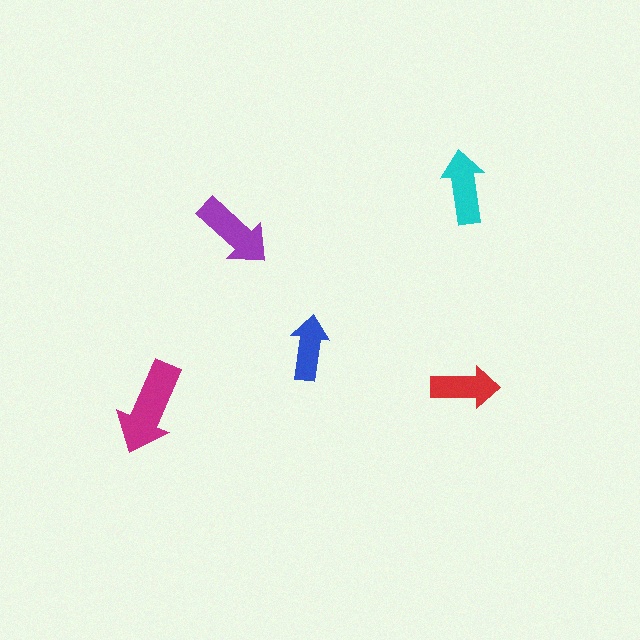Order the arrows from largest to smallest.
the magenta one, the purple one, the cyan one, the red one, the blue one.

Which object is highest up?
The cyan arrow is topmost.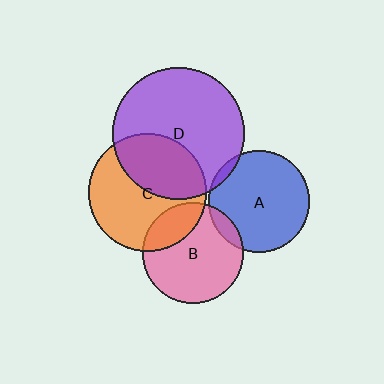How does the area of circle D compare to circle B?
Approximately 1.7 times.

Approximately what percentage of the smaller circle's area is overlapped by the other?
Approximately 40%.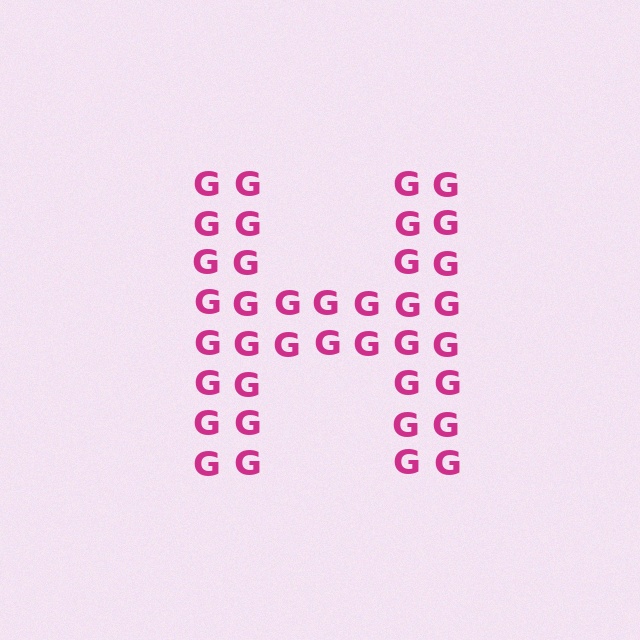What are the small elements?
The small elements are letter G's.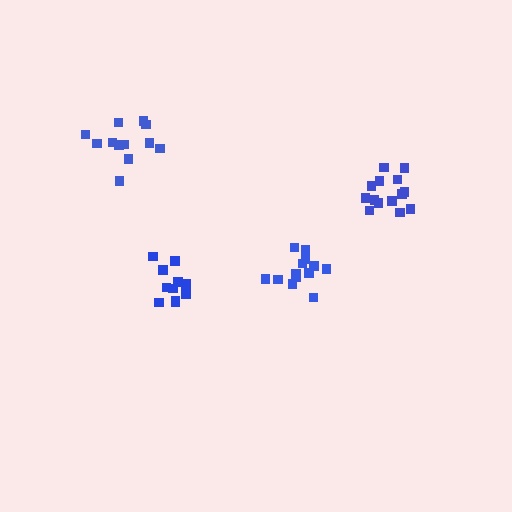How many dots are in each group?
Group 1: 12 dots, Group 2: 13 dots, Group 3: 14 dots, Group 4: 12 dots (51 total).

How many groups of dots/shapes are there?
There are 4 groups.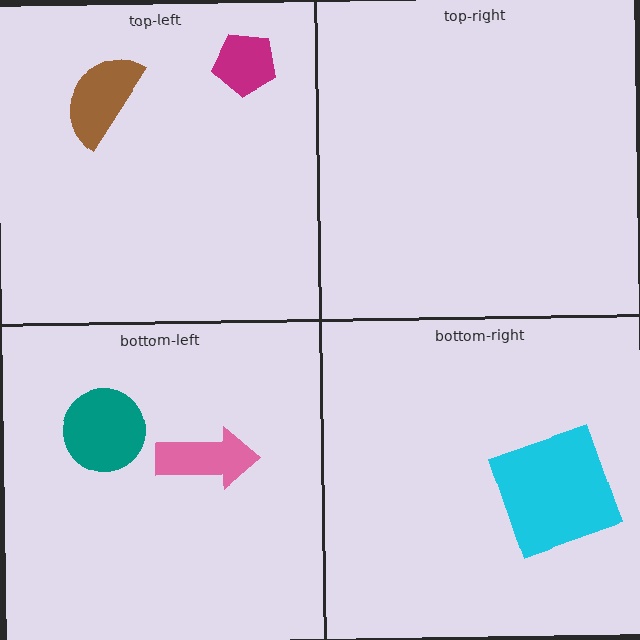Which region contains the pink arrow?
The bottom-left region.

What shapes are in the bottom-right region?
The cyan square.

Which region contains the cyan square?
The bottom-right region.